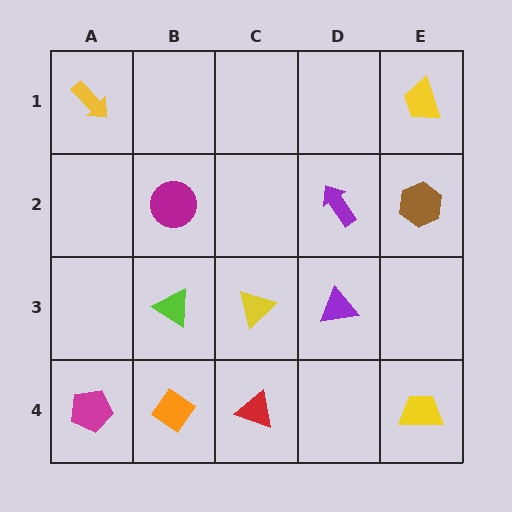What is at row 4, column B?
An orange diamond.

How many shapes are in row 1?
2 shapes.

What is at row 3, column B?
A lime triangle.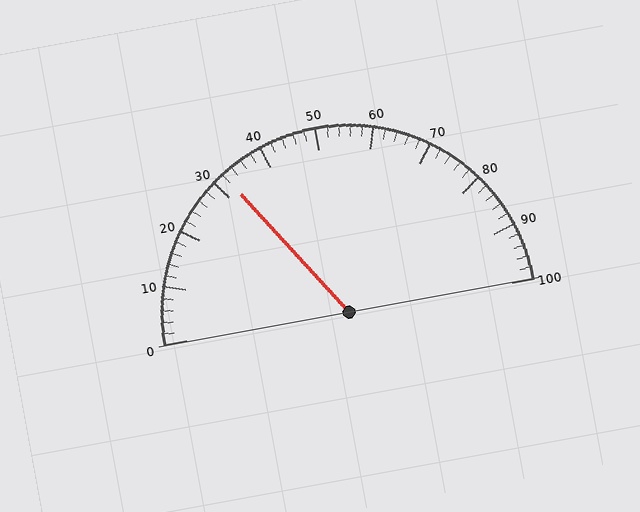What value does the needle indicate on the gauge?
The needle indicates approximately 32.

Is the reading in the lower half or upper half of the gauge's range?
The reading is in the lower half of the range (0 to 100).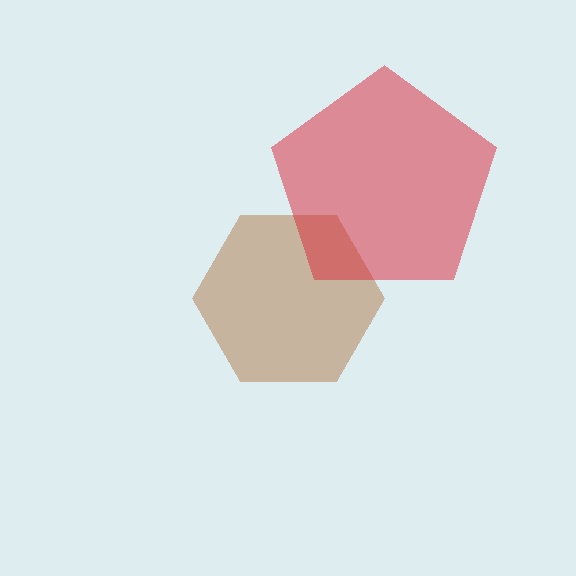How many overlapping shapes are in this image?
There are 2 overlapping shapes in the image.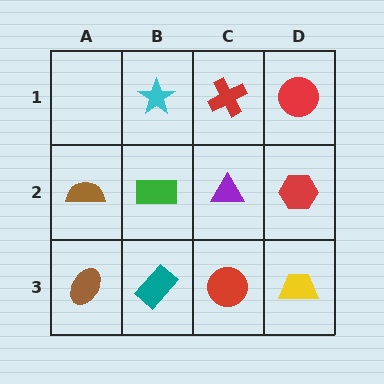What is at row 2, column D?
A red hexagon.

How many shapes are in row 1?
3 shapes.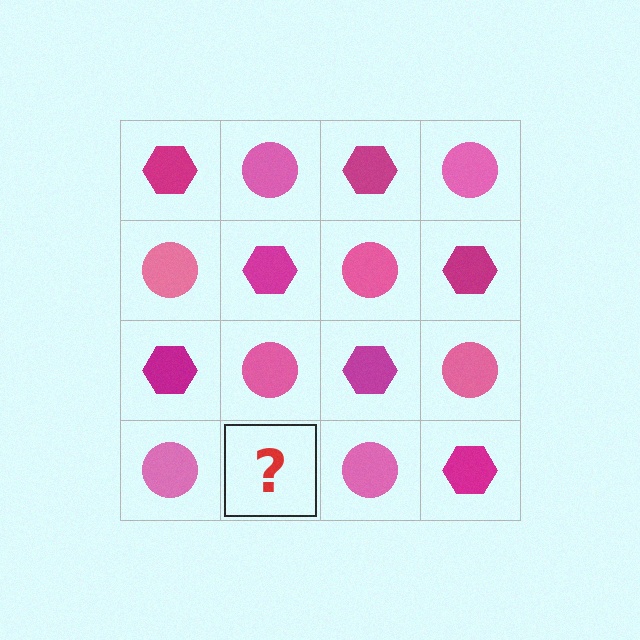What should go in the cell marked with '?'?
The missing cell should contain a magenta hexagon.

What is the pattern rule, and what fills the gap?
The rule is that it alternates magenta hexagon and pink circle in a checkerboard pattern. The gap should be filled with a magenta hexagon.